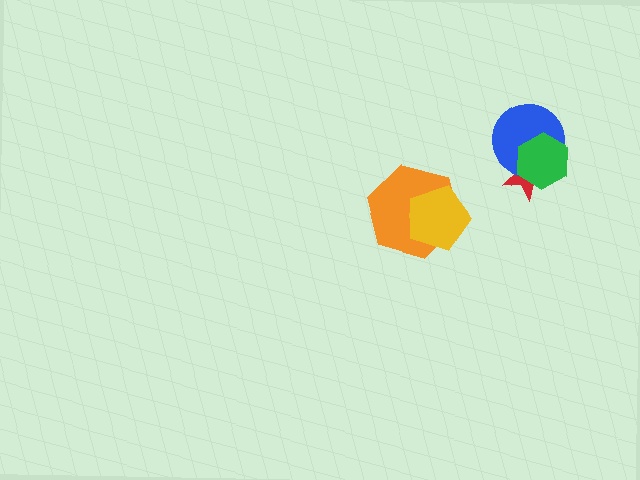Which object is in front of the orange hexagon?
The yellow pentagon is in front of the orange hexagon.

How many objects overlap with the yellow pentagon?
1 object overlaps with the yellow pentagon.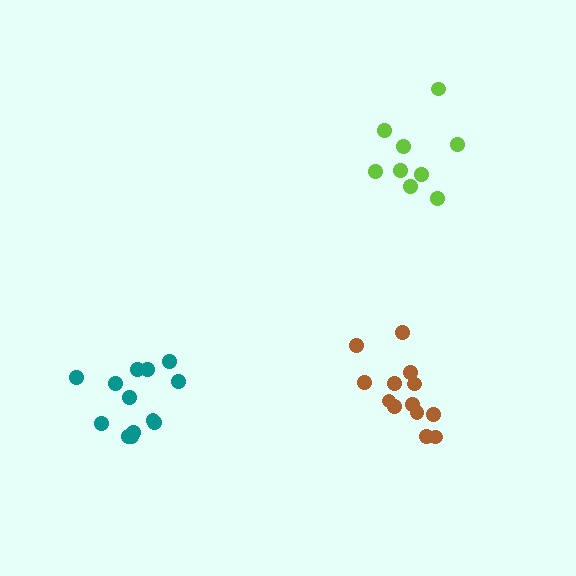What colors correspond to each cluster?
The clusters are colored: teal, lime, brown.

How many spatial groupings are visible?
There are 3 spatial groupings.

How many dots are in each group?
Group 1: 13 dots, Group 2: 9 dots, Group 3: 13 dots (35 total).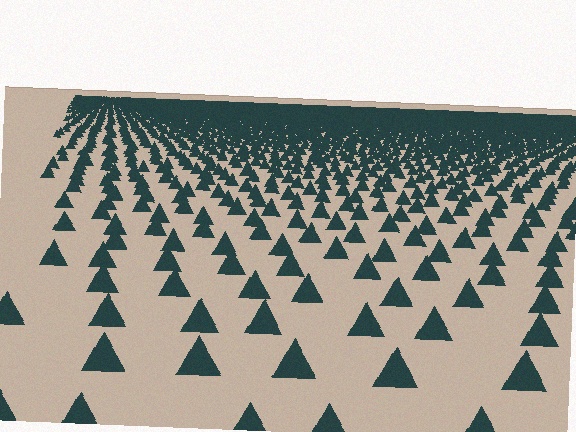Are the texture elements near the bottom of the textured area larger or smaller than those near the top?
Larger. Near the bottom, elements are closer to the viewer and appear at a bigger on-screen size.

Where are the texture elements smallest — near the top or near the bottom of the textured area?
Near the top.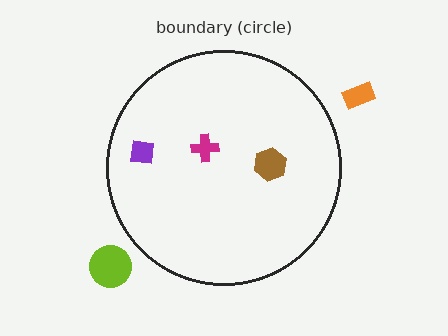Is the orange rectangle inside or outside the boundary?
Outside.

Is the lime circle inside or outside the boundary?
Outside.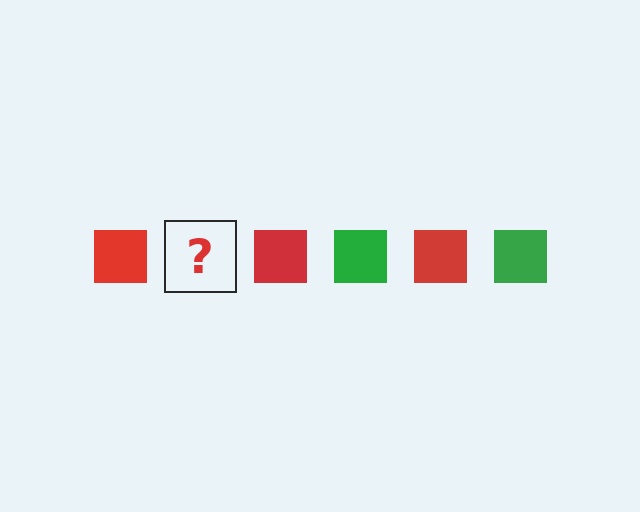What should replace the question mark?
The question mark should be replaced with a green square.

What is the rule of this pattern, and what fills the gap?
The rule is that the pattern cycles through red, green squares. The gap should be filled with a green square.